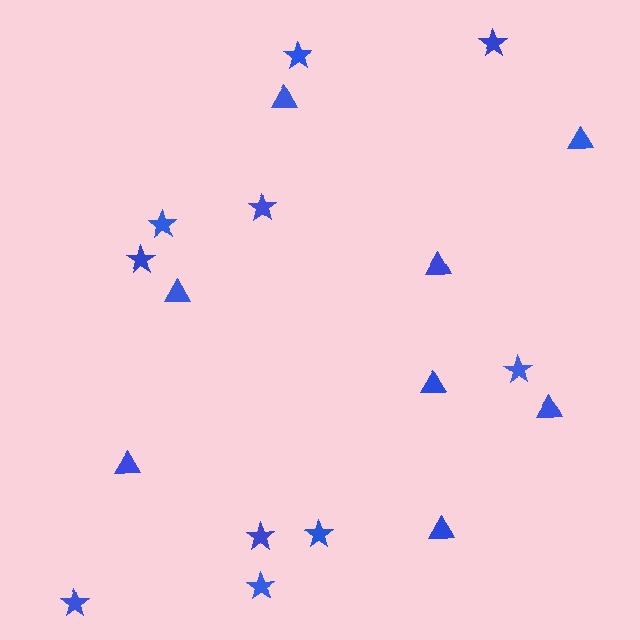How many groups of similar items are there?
There are 2 groups: one group of triangles (8) and one group of stars (10).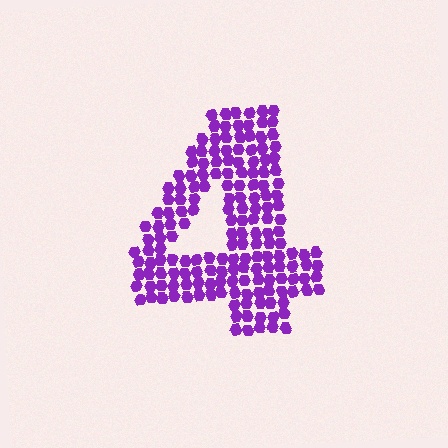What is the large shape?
The large shape is the digit 4.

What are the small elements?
The small elements are hexagons.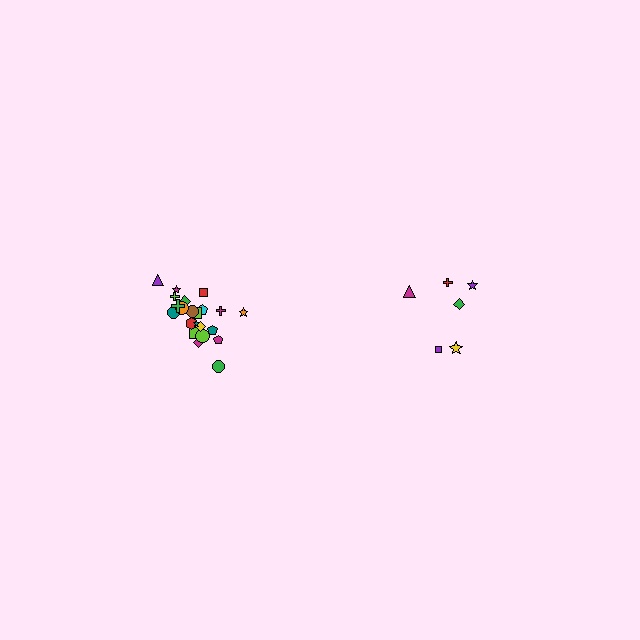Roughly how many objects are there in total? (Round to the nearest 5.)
Roughly 30 objects in total.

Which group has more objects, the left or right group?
The left group.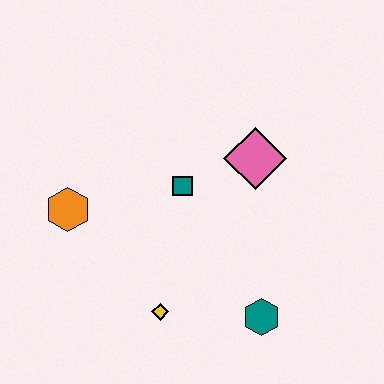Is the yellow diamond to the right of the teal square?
No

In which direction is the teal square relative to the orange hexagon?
The teal square is to the right of the orange hexagon.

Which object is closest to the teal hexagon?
The yellow diamond is closest to the teal hexagon.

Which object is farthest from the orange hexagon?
The teal hexagon is farthest from the orange hexagon.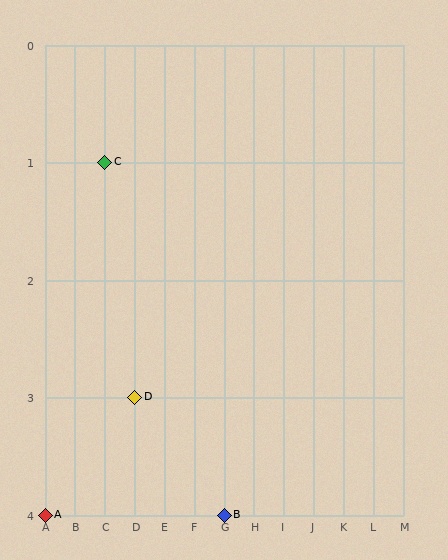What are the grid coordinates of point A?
Point A is at grid coordinates (A, 4).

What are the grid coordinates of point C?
Point C is at grid coordinates (C, 1).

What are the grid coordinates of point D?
Point D is at grid coordinates (D, 3).